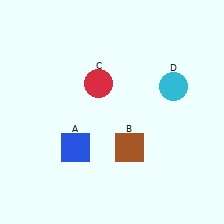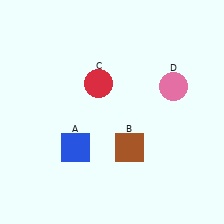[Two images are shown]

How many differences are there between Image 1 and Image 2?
There is 1 difference between the two images.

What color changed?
The circle (D) changed from cyan in Image 1 to pink in Image 2.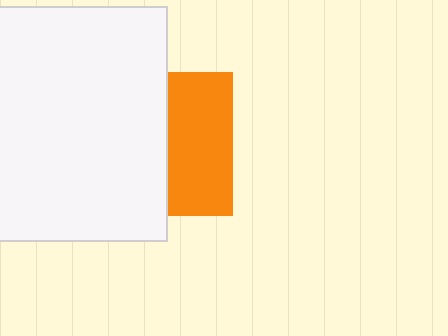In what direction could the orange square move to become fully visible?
The orange square could move right. That would shift it out from behind the white rectangle entirely.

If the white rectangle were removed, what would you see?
You would see the complete orange square.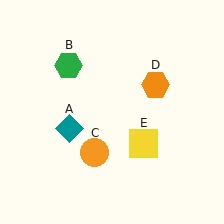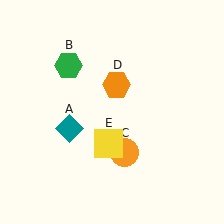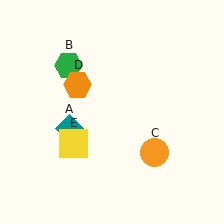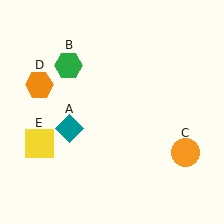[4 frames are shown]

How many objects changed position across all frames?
3 objects changed position: orange circle (object C), orange hexagon (object D), yellow square (object E).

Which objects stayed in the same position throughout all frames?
Teal diamond (object A) and green hexagon (object B) remained stationary.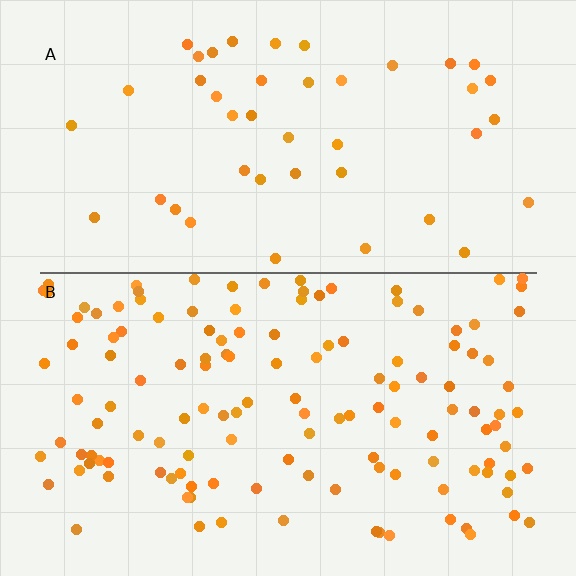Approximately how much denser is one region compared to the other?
Approximately 3.1× — region B over region A.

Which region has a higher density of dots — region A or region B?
B (the bottom).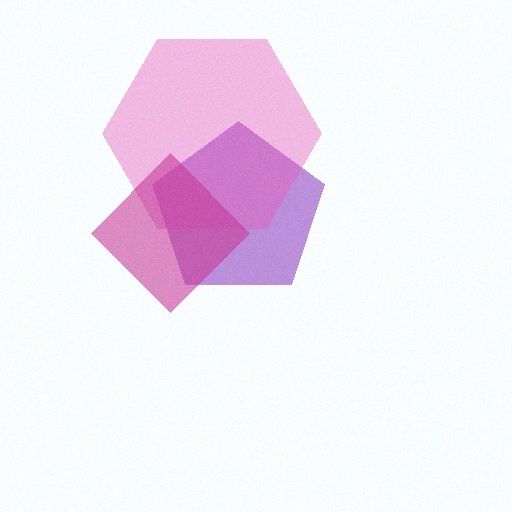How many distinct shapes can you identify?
There are 3 distinct shapes: a purple pentagon, a pink hexagon, a magenta diamond.